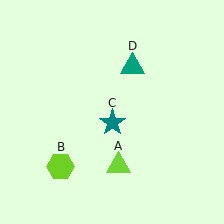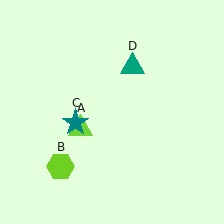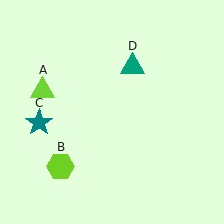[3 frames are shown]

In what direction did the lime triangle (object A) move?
The lime triangle (object A) moved up and to the left.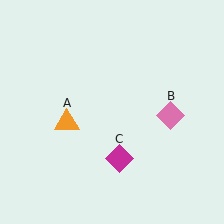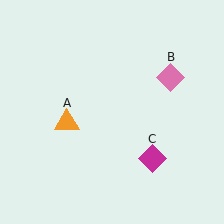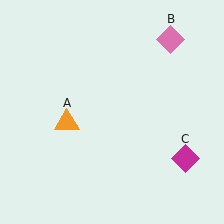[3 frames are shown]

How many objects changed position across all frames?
2 objects changed position: pink diamond (object B), magenta diamond (object C).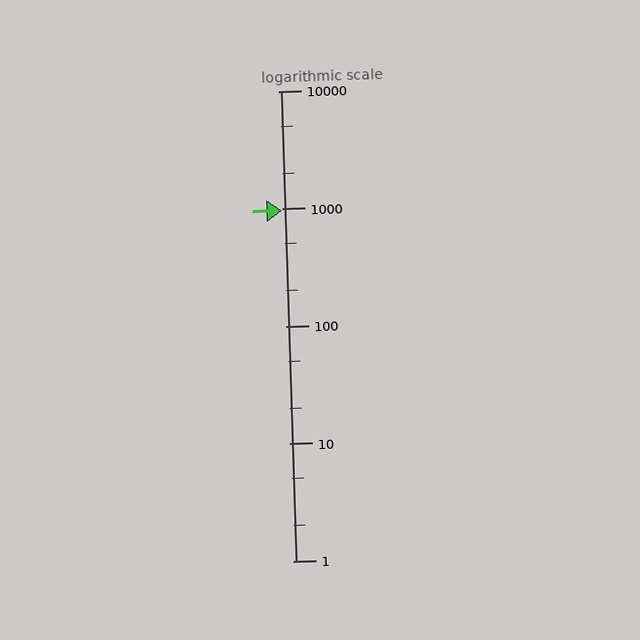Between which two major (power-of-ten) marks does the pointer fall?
The pointer is between 100 and 1000.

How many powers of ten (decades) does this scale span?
The scale spans 4 decades, from 1 to 10000.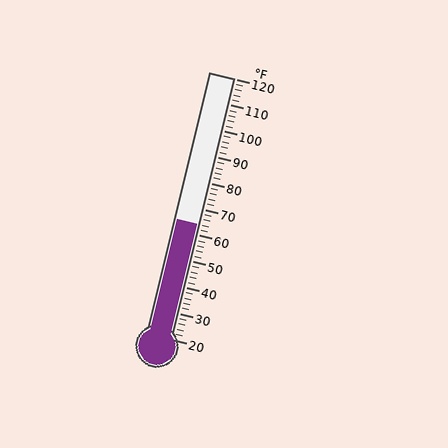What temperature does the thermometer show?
The thermometer shows approximately 64°F.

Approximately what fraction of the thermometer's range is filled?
The thermometer is filled to approximately 45% of its range.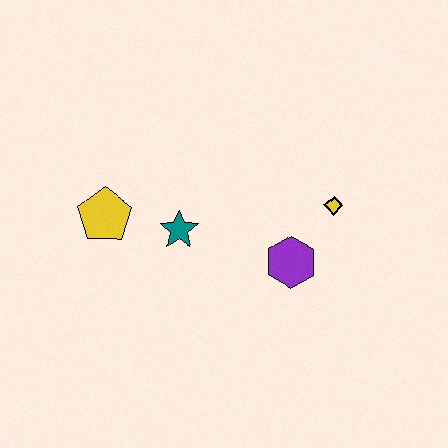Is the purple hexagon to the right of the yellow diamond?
No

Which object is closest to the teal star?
The yellow pentagon is closest to the teal star.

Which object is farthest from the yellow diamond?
The yellow pentagon is farthest from the yellow diamond.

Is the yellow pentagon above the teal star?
Yes